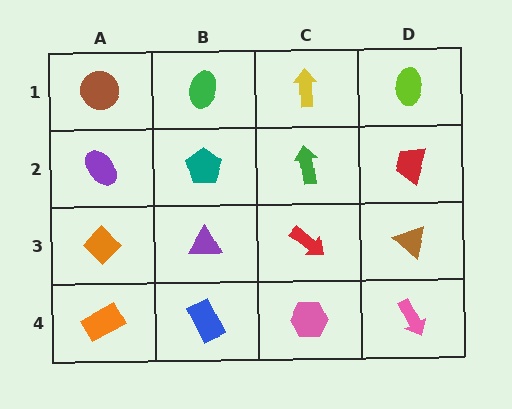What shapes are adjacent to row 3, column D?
A red trapezoid (row 2, column D), a pink arrow (row 4, column D), a red arrow (row 3, column C).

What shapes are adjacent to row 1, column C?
A green arrow (row 2, column C), a green ellipse (row 1, column B), a lime ellipse (row 1, column D).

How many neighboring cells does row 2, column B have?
4.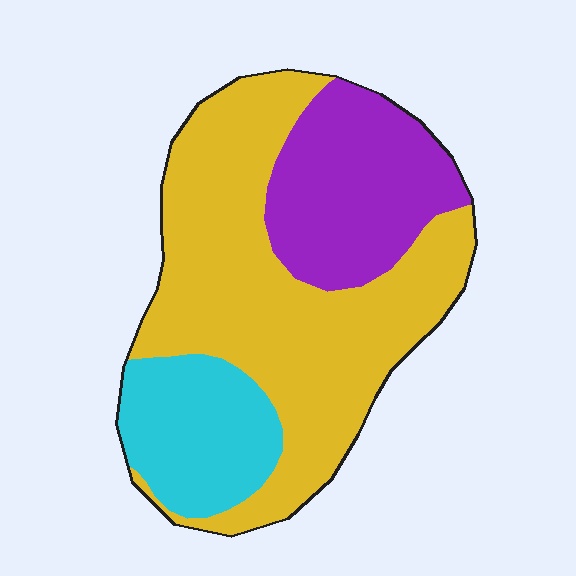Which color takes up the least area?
Cyan, at roughly 20%.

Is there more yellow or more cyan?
Yellow.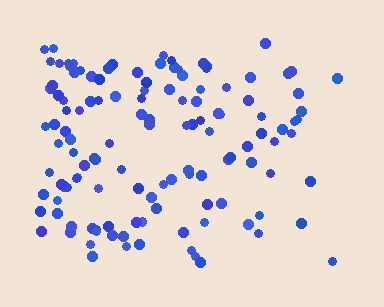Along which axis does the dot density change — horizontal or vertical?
Horizontal.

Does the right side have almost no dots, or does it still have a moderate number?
Still a moderate number, just noticeably fewer than the left.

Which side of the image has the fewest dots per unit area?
The right.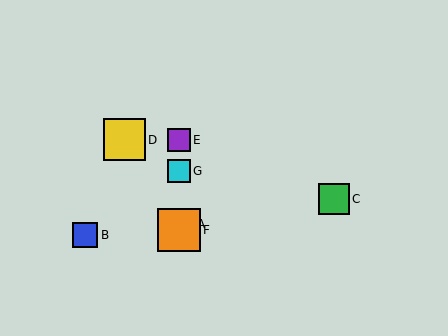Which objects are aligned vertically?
Objects A, E, F, G are aligned vertically.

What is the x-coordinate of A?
Object A is at x≈179.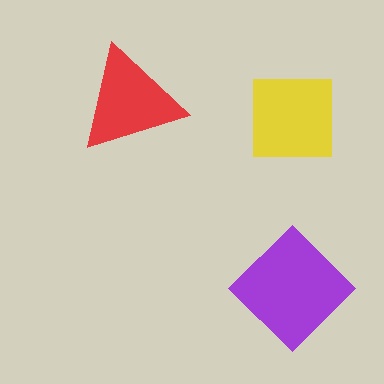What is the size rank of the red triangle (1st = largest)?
3rd.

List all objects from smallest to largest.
The red triangle, the yellow square, the purple diamond.